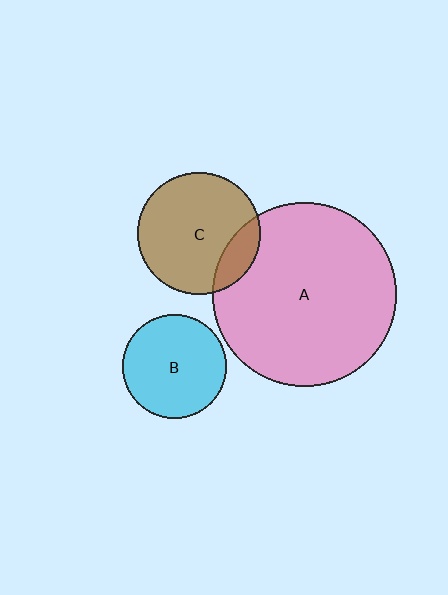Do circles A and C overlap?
Yes.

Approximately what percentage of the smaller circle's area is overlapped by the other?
Approximately 15%.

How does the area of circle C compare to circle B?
Approximately 1.4 times.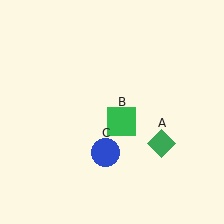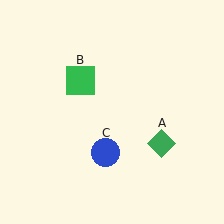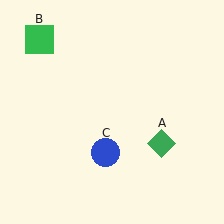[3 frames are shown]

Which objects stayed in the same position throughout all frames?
Green diamond (object A) and blue circle (object C) remained stationary.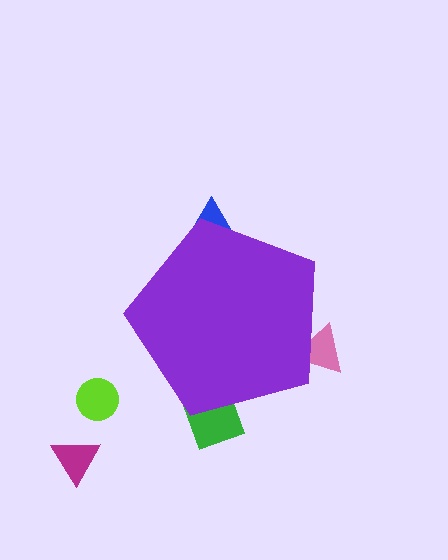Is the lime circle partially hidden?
No, the lime circle is fully visible.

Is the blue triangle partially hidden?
Yes, the blue triangle is partially hidden behind the purple pentagon.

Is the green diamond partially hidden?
Yes, the green diamond is partially hidden behind the purple pentagon.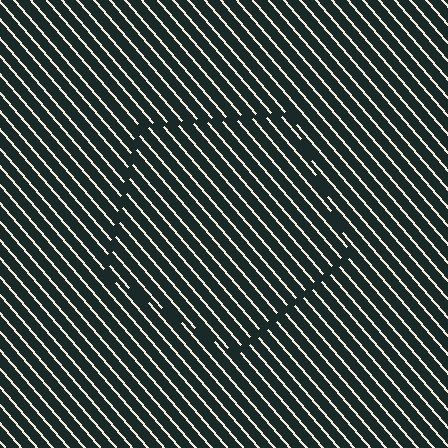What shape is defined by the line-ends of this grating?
An illusory pentagon. The interior of the shape contains the same grating, shifted by half a period — the contour is defined by the phase discontinuity where line-ends from the inner and outer gratings abut.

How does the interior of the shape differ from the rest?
The interior of the shape contains the same grating, shifted by half a period — the contour is defined by the phase discontinuity where line-ends from the inner and outer gratings abut.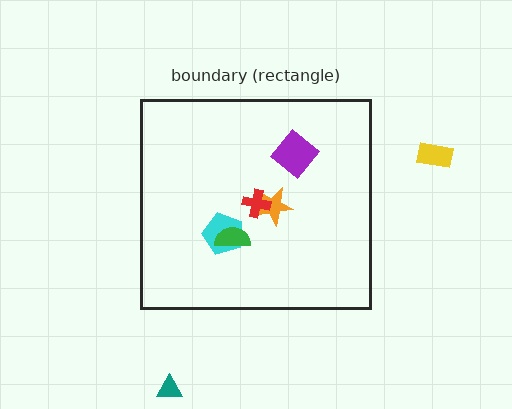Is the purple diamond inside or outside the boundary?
Inside.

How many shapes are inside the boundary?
5 inside, 2 outside.